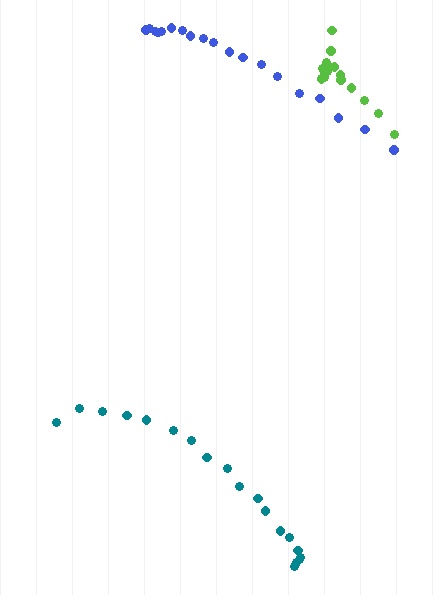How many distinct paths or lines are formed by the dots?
There are 3 distinct paths.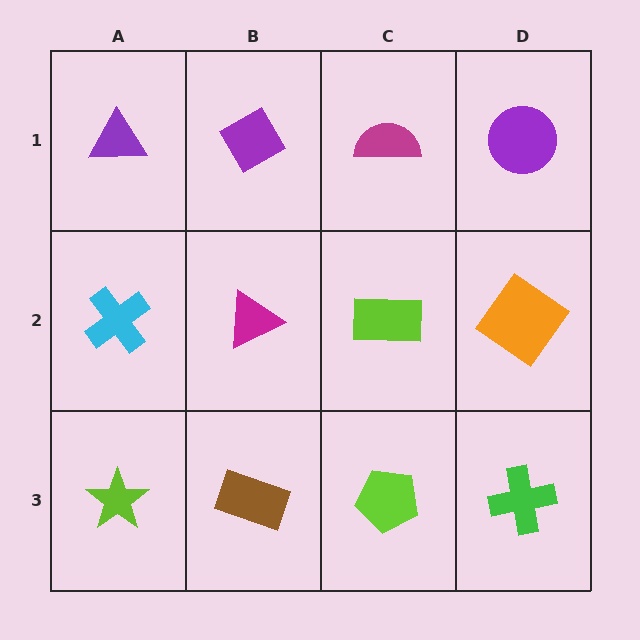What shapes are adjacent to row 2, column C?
A magenta semicircle (row 1, column C), a lime pentagon (row 3, column C), a magenta triangle (row 2, column B), an orange diamond (row 2, column D).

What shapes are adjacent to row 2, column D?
A purple circle (row 1, column D), a green cross (row 3, column D), a lime rectangle (row 2, column C).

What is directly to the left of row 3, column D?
A lime pentagon.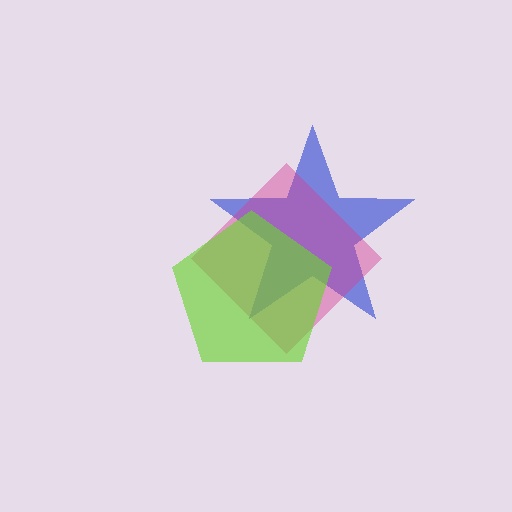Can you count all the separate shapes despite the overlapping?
Yes, there are 3 separate shapes.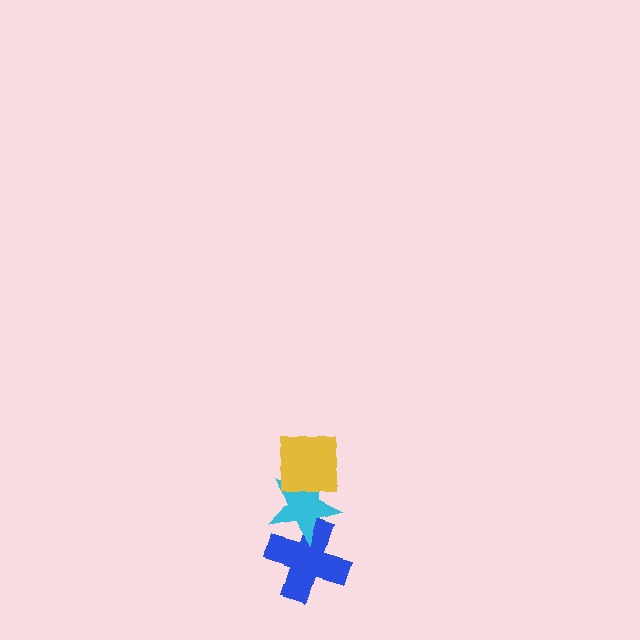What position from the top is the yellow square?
The yellow square is 1st from the top.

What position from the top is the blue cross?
The blue cross is 3rd from the top.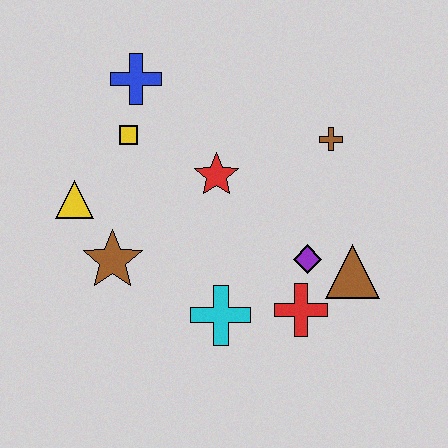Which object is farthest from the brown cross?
The yellow triangle is farthest from the brown cross.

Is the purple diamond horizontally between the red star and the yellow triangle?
No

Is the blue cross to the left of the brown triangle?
Yes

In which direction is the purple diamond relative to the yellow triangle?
The purple diamond is to the right of the yellow triangle.